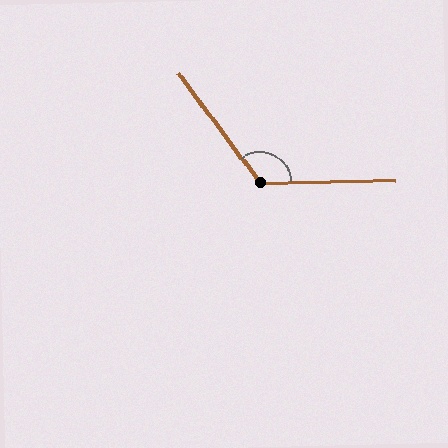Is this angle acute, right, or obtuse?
It is obtuse.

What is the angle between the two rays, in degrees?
Approximately 126 degrees.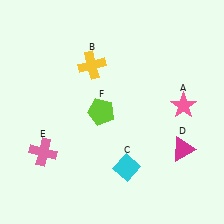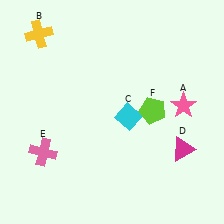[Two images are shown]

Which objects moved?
The objects that moved are: the yellow cross (B), the cyan diamond (C), the lime pentagon (F).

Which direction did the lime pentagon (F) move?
The lime pentagon (F) moved right.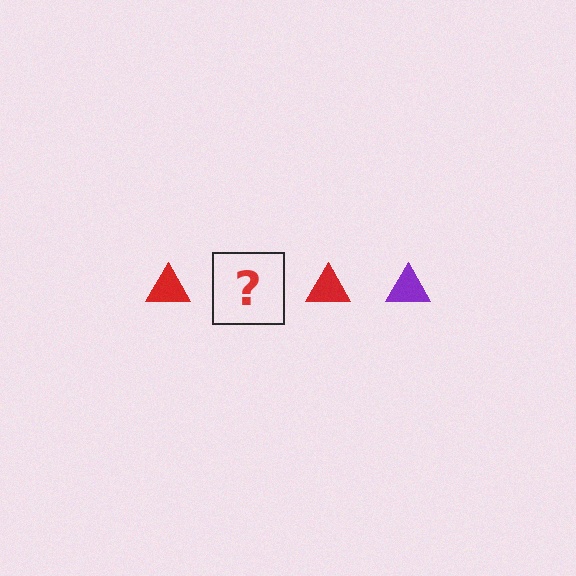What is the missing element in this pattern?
The missing element is a purple triangle.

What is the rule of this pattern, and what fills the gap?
The rule is that the pattern cycles through red, purple triangles. The gap should be filled with a purple triangle.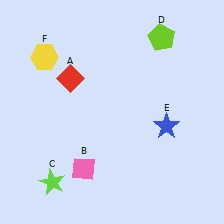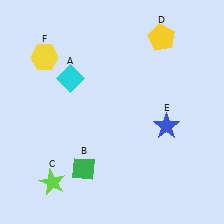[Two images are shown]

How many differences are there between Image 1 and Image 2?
There are 3 differences between the two images.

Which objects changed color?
A changed from red to cyan. B changed from pink to green. D changed from lime to yellow.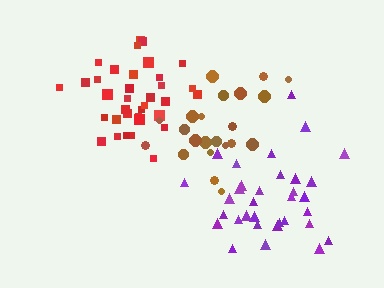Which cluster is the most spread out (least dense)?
Brown.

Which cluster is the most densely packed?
Red.